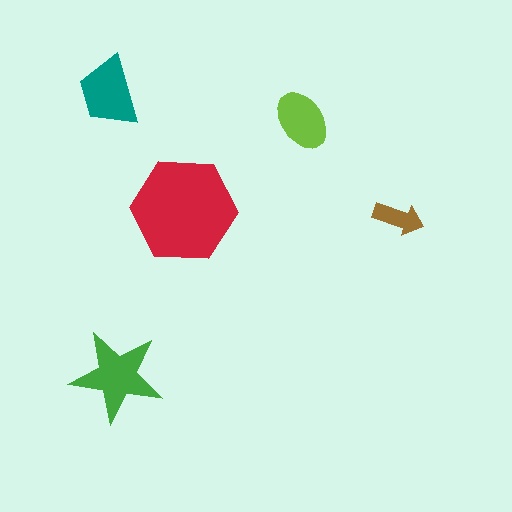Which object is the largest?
The red hexagon.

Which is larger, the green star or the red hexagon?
The red hexagon.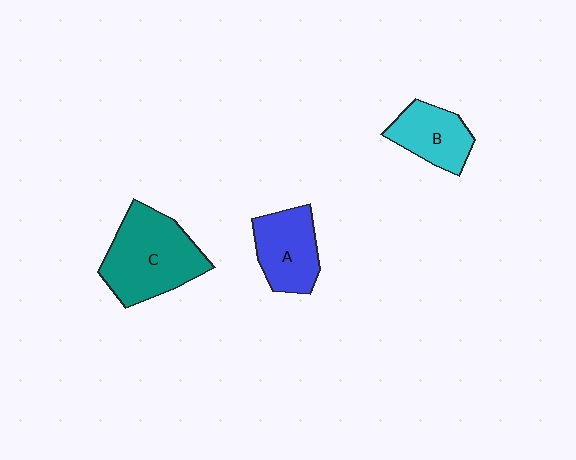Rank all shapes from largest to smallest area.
From largest to smallest: C (teal), A (blue), B (cyan).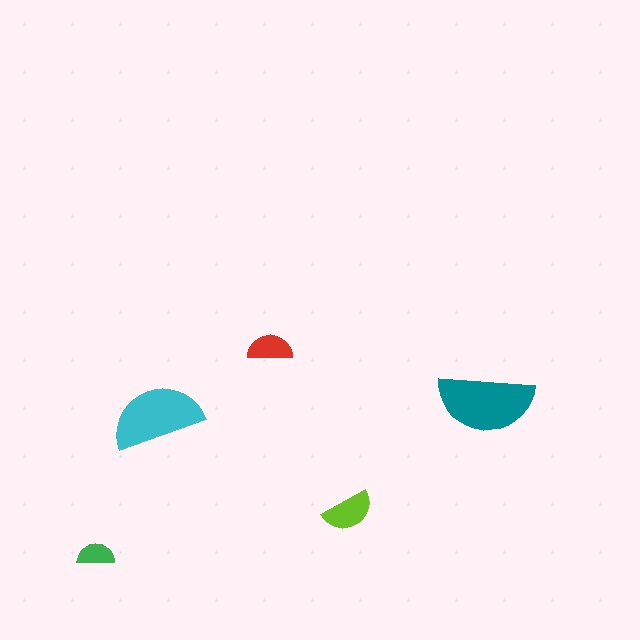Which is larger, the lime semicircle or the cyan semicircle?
The cyan one.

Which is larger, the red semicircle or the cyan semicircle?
The cyan one.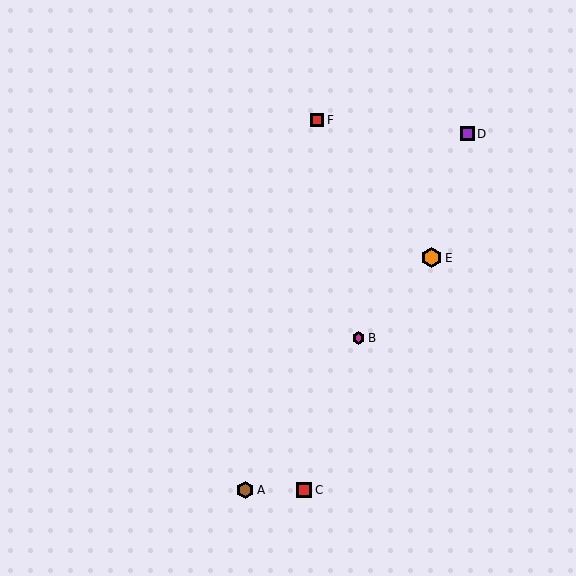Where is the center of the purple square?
The center of the purple square is at (468, 134).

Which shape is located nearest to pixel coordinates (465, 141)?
The purple square (labeled D) at (468, 134) is nearest to that location.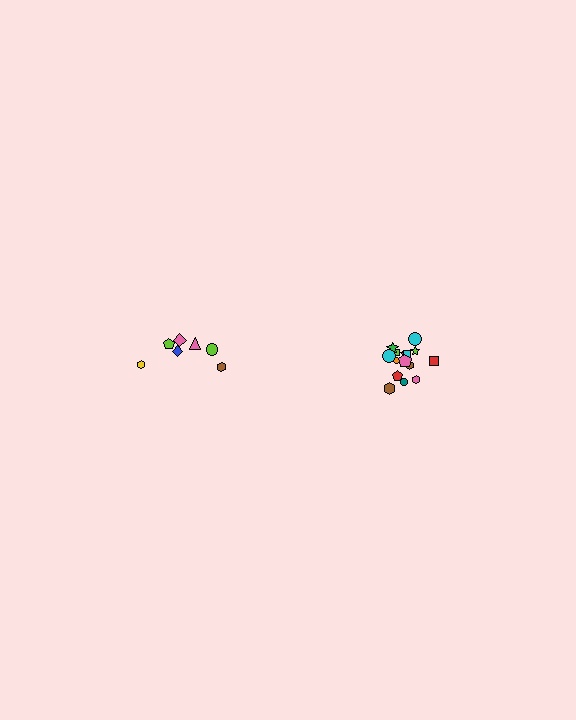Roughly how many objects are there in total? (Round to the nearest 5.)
Roughly 20 objects in total.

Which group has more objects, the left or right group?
The right group.